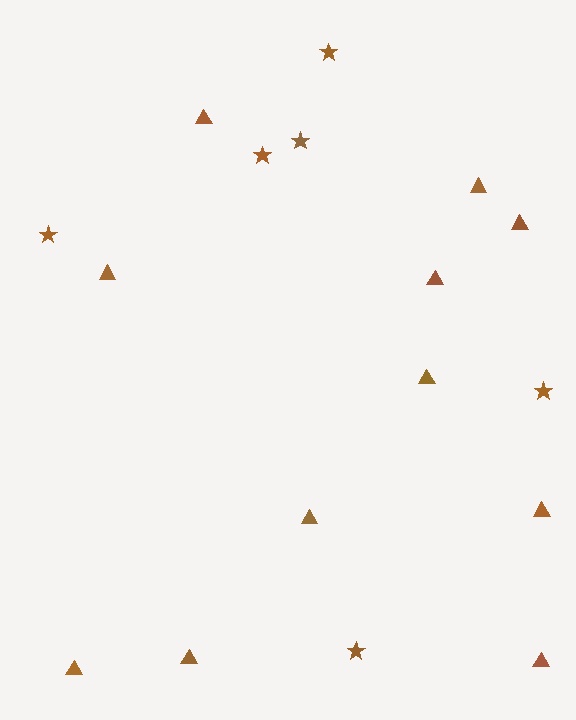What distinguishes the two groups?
There are 2 groups: one group of stars (6) and one group of triangles (11).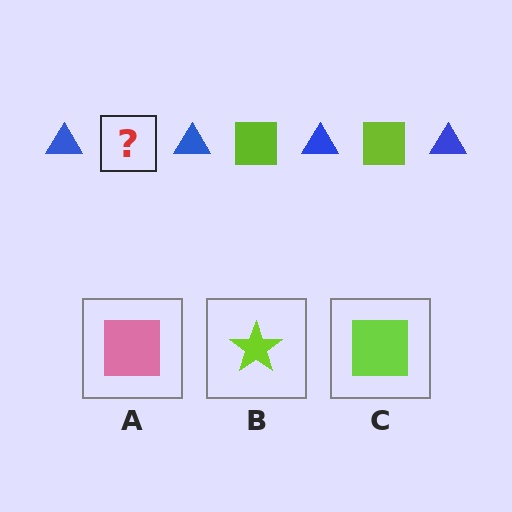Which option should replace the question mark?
Option C.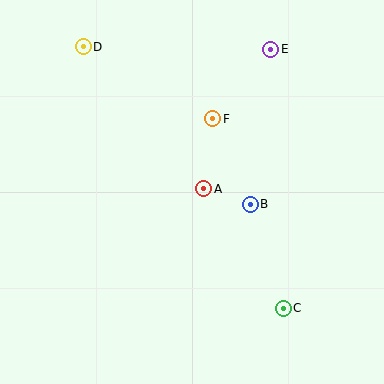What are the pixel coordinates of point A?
Point A is at (204, 189).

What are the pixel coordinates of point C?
Point C is at (283, 308).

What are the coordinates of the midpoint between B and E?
The midpoint between B and E is at (261, 127).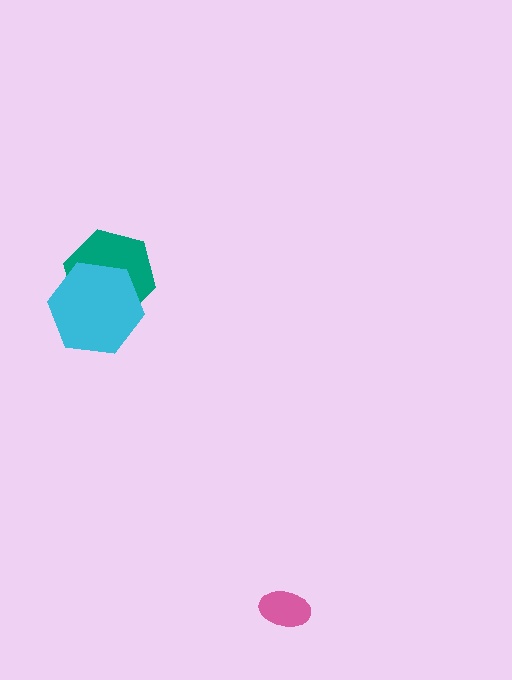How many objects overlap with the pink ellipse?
0 objects overlap with the pink ellipse.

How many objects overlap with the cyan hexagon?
1 object overlaps with the cyan hexagon.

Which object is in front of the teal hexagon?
The cyan hexagon is in front of the teal hexagon.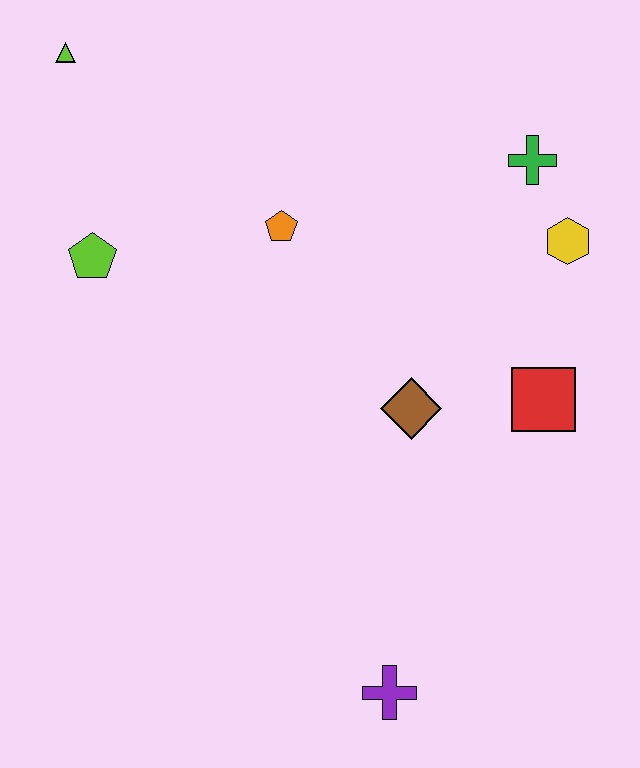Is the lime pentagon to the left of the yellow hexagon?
Yes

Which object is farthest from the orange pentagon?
The purple cross is farthest from the orange pentagon.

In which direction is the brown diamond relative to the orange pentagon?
The brown diamond is below the orange pentagon.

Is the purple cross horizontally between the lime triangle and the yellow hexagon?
Yes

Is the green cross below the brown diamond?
No